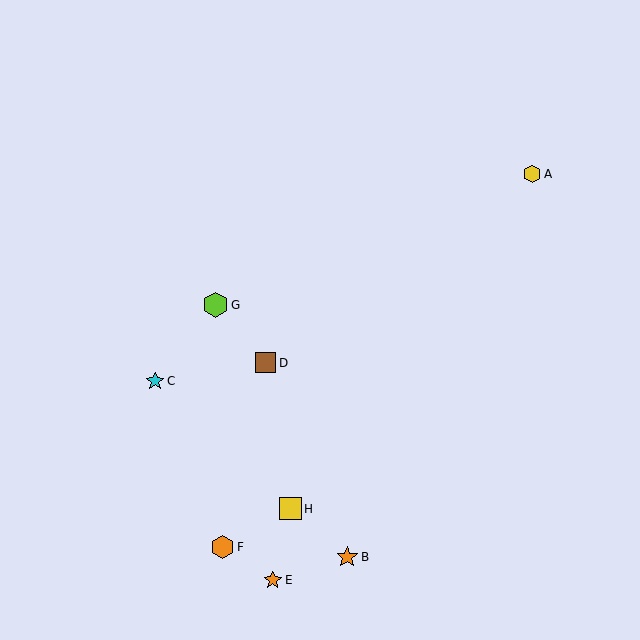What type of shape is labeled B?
Shape B is an orange star.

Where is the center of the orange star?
The center of the orange star is at (273, 580).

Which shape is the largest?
The lime hexagon (labeled G) is the largest.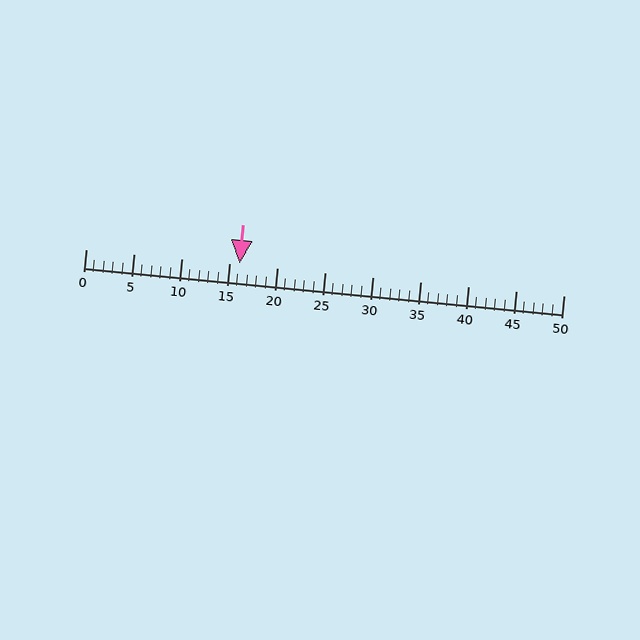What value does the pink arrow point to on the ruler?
The pink arrow points to approximately 16.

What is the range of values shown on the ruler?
The ruler shows values from 0 to 50.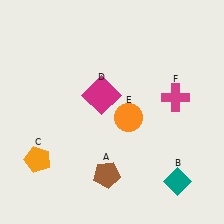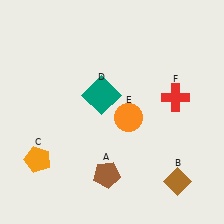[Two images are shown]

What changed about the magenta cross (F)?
In Image 1, F is magenta. In Image 2, it changed to red.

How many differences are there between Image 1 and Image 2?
There are 3 differences between the two images.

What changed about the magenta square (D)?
In Image 1, D is magenta. In Image 2, it changed to teal.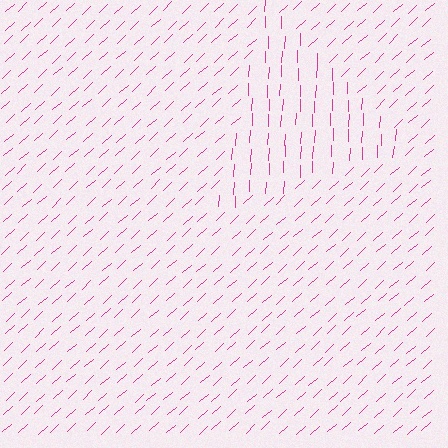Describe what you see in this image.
The image is filled with small magenta line segments. A triangle region in the image has lines oriented differently from the surrounding lines, creating a visible texture boundary.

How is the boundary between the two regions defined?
The boundary is defined purely by a change in line orientation (approximately 45 degrees difference). All lines are the same color and thickness.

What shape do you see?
I see a triangle.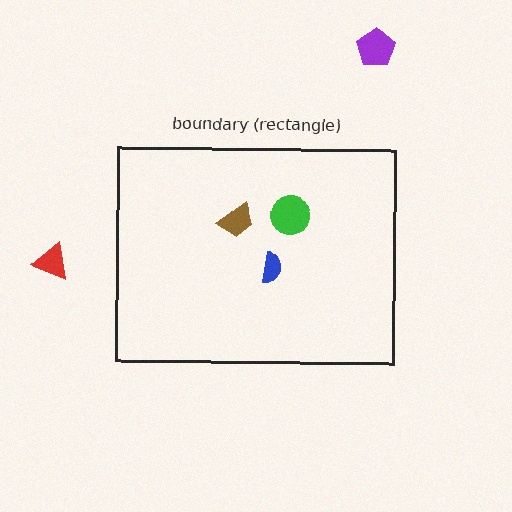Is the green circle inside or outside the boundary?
Inside.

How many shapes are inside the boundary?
3 inside, 2 outside.